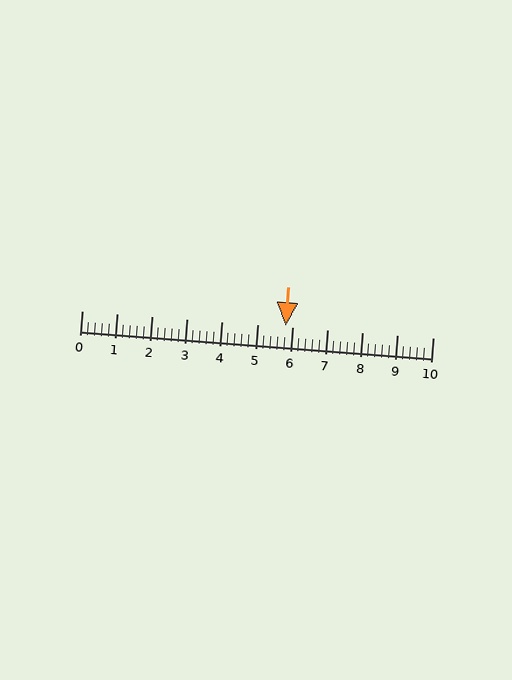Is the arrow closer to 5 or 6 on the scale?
The arrow is closer to 6.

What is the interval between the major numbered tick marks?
The major tick marks are spaced 1 units apart.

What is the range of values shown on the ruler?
The ruler shows values from 0 to 10.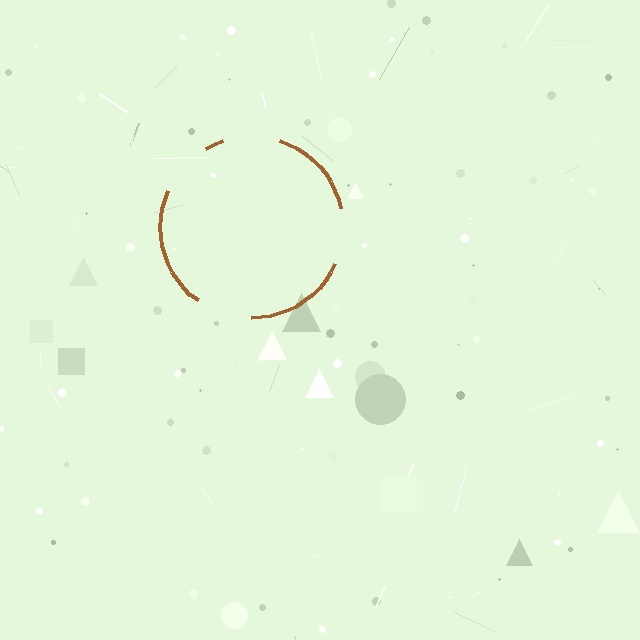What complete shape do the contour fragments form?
The contour fragments form a circle.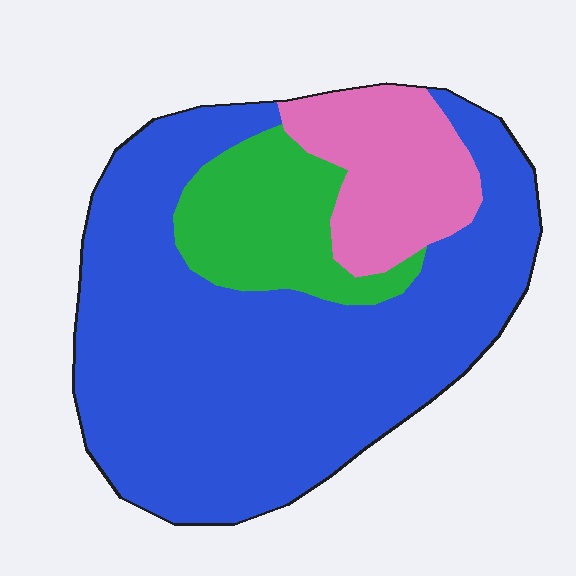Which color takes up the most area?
Blue, at roughly 70%.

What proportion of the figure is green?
Green covers roughly 15% of the figure.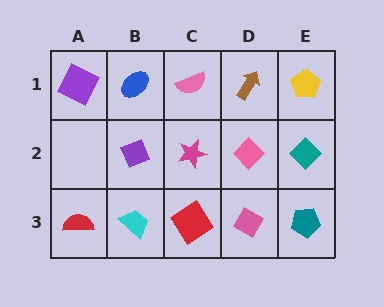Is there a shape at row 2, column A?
No, that cell is empty.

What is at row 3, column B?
A cyan trapezoid.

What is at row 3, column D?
A pink diamond.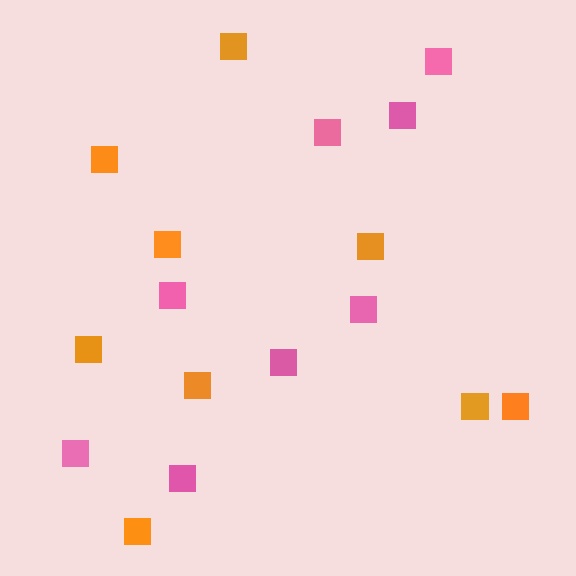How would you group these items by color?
There are 2 groups: one group of pink squares (8) and one group of orange squares (9).